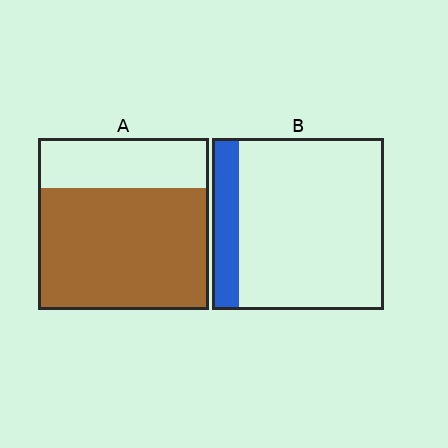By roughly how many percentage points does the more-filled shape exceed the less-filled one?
By roughly 55 percentage points (A over B).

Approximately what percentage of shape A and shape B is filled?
A is approximately 70% and B is approximately 15%.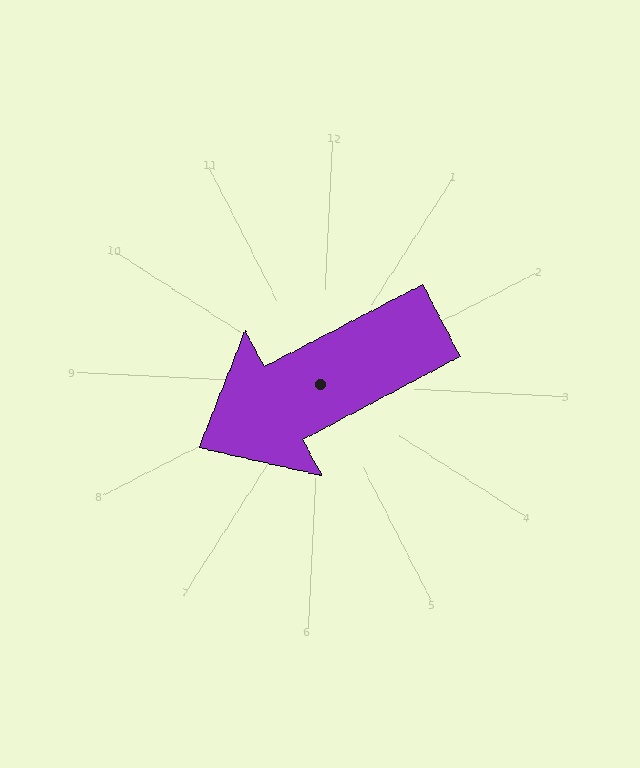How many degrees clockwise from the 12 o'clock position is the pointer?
Approximately 239 degrees.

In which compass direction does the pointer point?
Southwest.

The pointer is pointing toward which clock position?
Roughly 8 o'clock.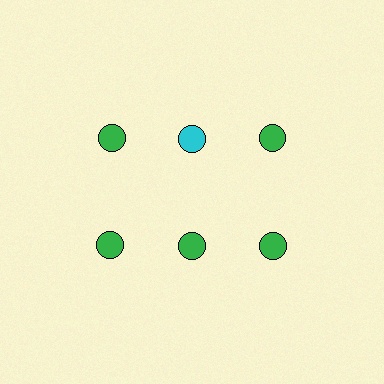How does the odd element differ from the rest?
It has a different color: cyan instead of green.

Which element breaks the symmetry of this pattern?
The cyan circle in the top row, second from left column breaks the symmetry. All other shapes are green circles.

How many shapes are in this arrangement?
There are 6 shapes arranged in a grid pattern.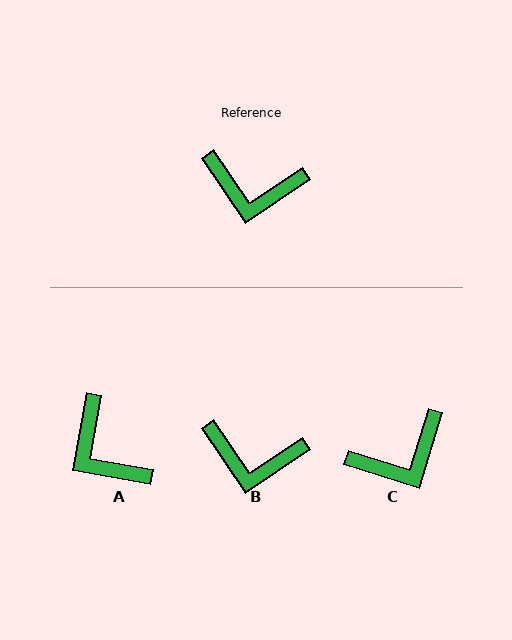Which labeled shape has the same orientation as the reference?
B.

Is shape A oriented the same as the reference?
No, it is off by about 44 degrees.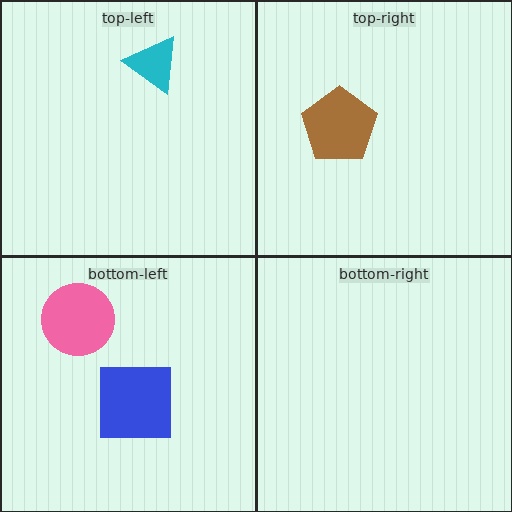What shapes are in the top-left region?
The cyan triangle.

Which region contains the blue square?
The bottom-left region.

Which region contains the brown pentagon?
The top-right region.